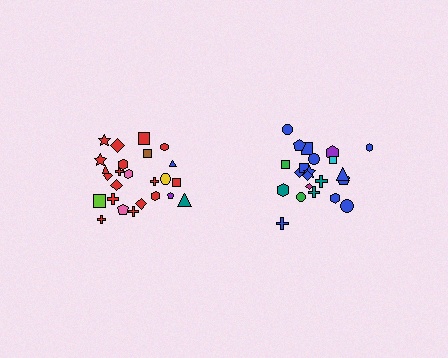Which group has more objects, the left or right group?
The left group.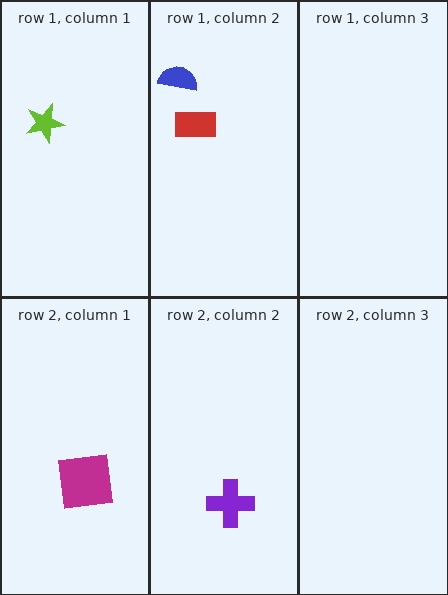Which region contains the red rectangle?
The row 1, column 2 region.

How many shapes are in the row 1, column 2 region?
2.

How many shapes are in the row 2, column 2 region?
1.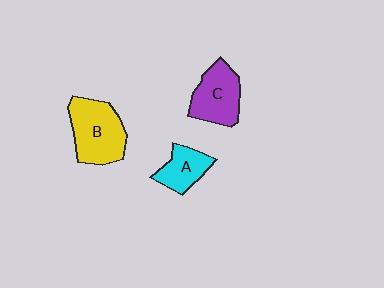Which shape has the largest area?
Shape B (yellow).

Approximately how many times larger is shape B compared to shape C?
Approximately 1.2 times.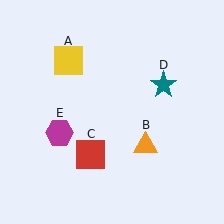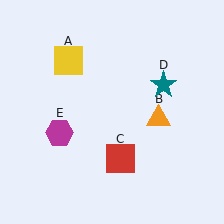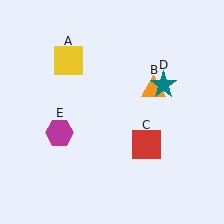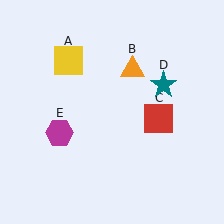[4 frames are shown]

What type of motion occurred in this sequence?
The orange triangle (object B), red square (object C) rotated counterclockwise around the center of the scene.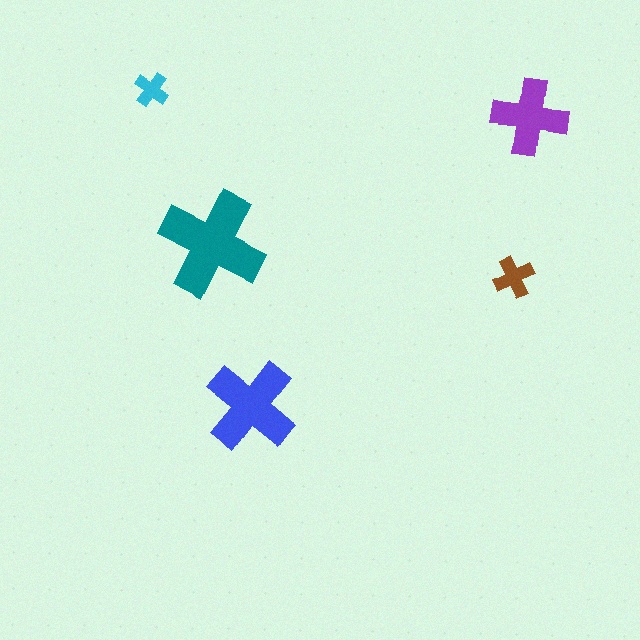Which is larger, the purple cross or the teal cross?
The teal one.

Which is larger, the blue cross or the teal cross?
The teal one.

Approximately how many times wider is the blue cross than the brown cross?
About 2.5 times wider.